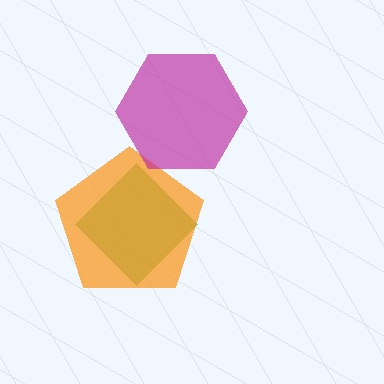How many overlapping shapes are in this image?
There are 3 overlapping shapes in the image.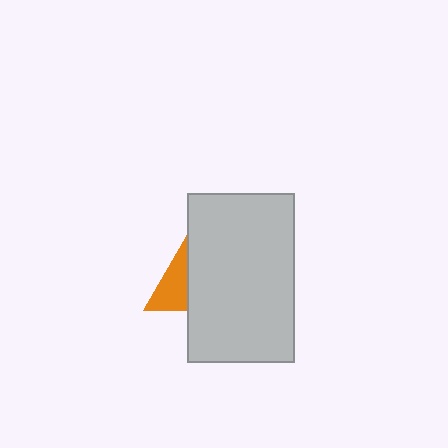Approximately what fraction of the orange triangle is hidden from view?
Roughly 63% of the orange triangle is hidden behind the light gray rectangle.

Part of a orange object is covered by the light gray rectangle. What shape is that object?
It is a triangle.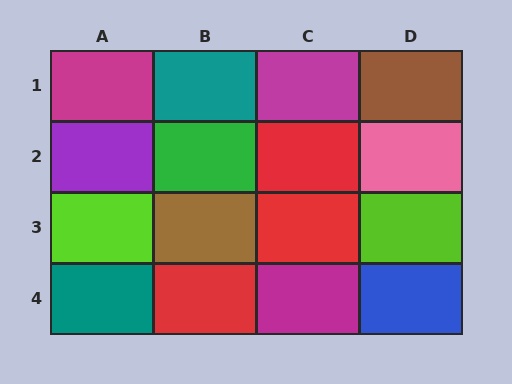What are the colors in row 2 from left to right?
Purple, green, red, pink.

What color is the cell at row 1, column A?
Magenta.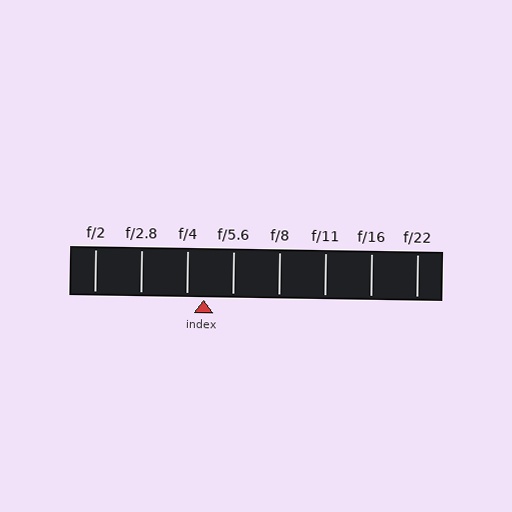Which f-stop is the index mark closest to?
The index mark is closest to f/4.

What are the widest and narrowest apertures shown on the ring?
The widest aperture shown is f/2 and the narrowest is f/22.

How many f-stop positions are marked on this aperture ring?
There are 8 f-stop positions marked.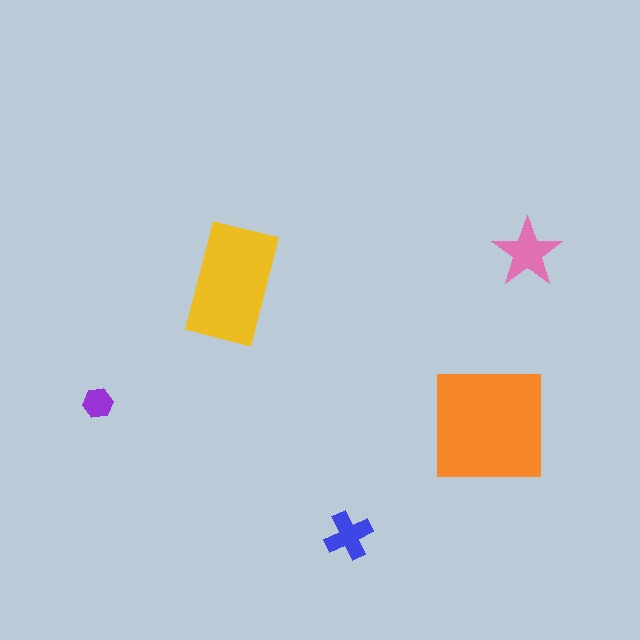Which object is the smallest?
The purple hexagon.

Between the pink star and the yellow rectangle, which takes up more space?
The yellow rectangle.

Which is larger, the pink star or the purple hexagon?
The pink star.